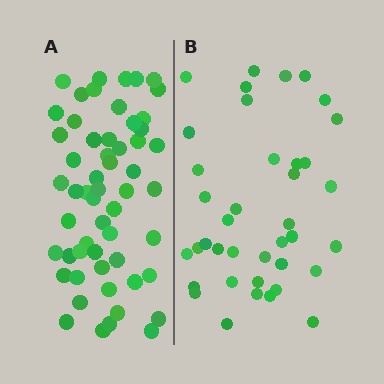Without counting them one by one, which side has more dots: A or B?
Region A (the left region) has more dots.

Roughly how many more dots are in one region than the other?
Region A has approximately 15 more dots than region B.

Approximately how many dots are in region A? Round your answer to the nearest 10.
About 60 dots. (The exact count is 56, which rounds to 60.)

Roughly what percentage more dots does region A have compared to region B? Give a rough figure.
About 45% more.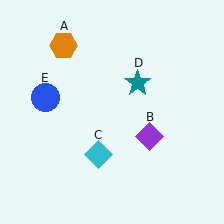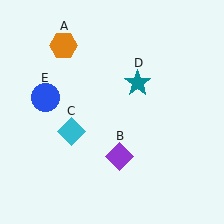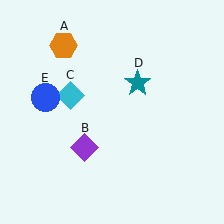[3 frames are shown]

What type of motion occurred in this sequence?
The purple diamond (object B), cyan diamond (object C) rotated clockwise around the center of the scene.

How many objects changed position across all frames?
2 objects changed position: purple diamond (object B), cyan diamond (object C).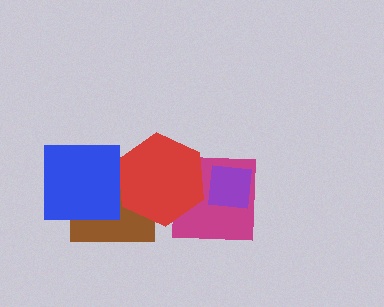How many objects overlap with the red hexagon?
2 objects overlap with the red hexagon.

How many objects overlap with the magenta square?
2 objects overlap with the magenta square.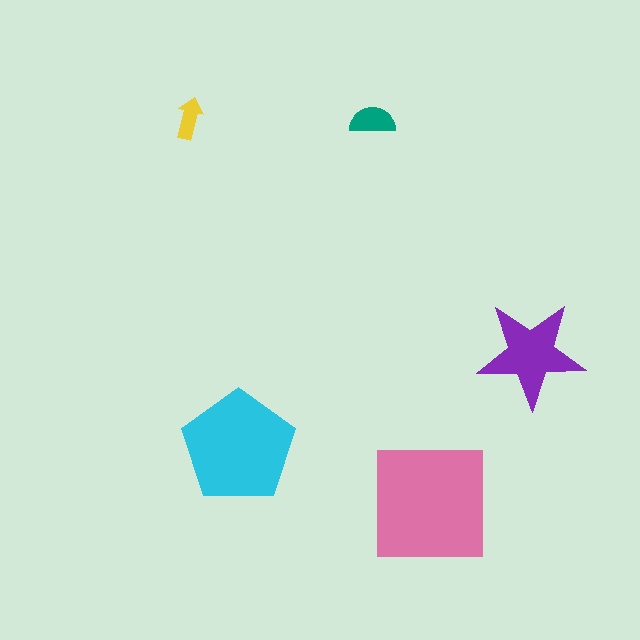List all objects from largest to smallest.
The pink square, the cyan pentagon, the purple star, the teal semicircle, the yellow arrow.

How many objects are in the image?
There are 5 objects in the image.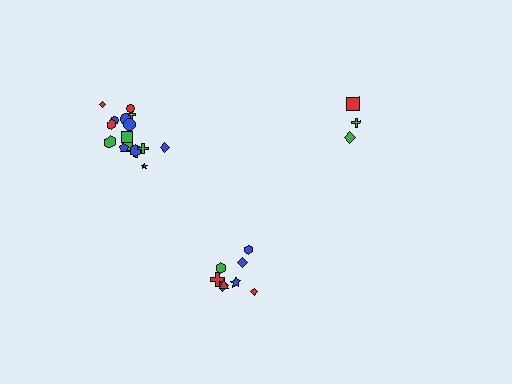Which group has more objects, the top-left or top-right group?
The top-left group.